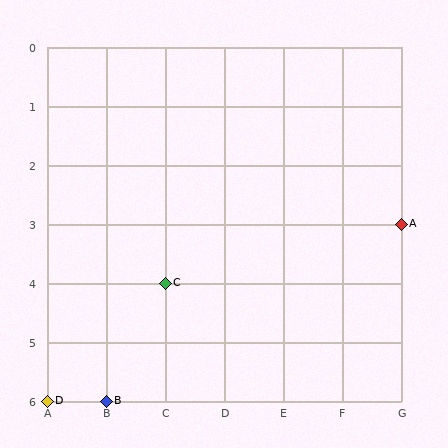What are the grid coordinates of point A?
Point A is at grid coordinates (G, 3).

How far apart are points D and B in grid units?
Points D and B are 1 column apart.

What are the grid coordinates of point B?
Point B is at grid coordinates (B, 6).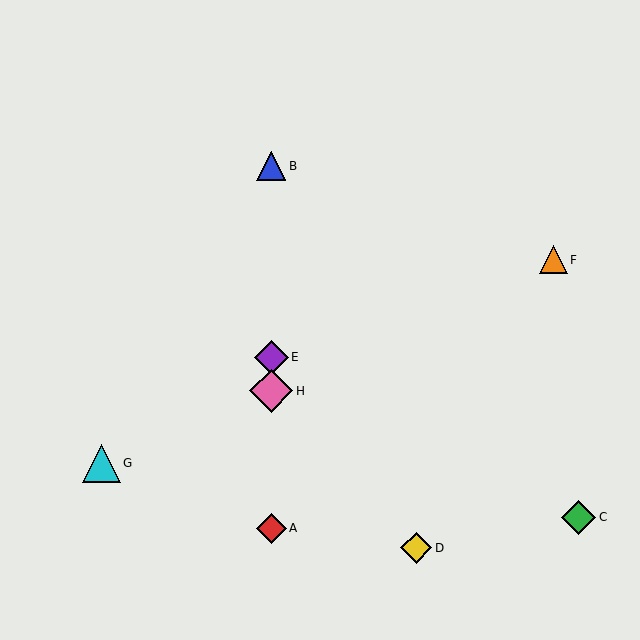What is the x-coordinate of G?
Object G is at x≈101.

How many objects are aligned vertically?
4 objects (A, B, E, H) are aligned vertically.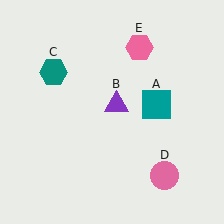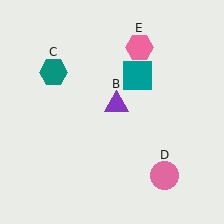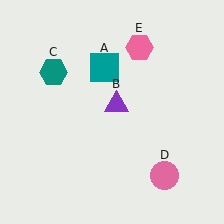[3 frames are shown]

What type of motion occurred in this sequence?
The teal square (object A) rotated counterclockwise around the center of the scene.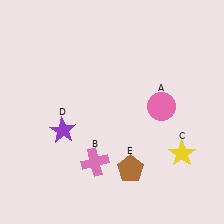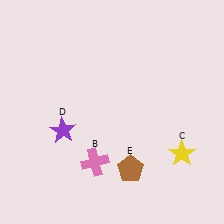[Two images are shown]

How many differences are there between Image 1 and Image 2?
There is 1 difference between the two images.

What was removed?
The pink circle (A) was removed in Image 2.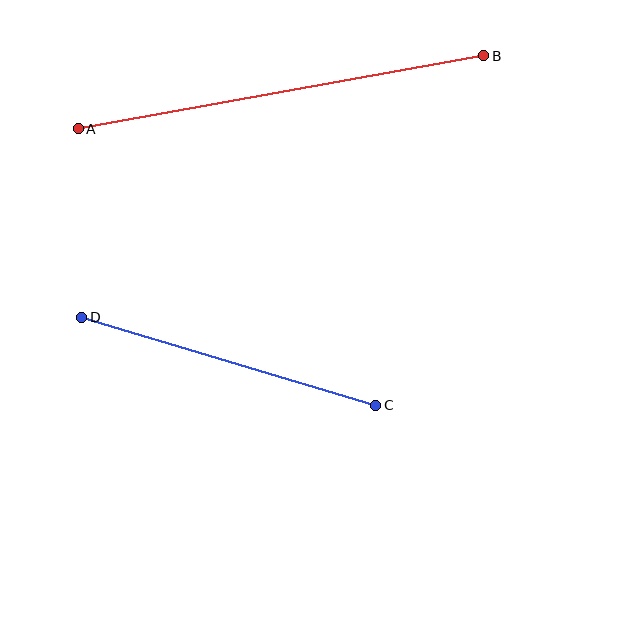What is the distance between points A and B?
The distance is approximately 412 pixels.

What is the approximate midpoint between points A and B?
The midpoint is at approximately (281, 92) pixels.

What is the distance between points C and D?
The distance is approximately 307 pixels.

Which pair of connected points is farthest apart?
Points A and B are farthest apart.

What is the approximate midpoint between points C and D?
The midpoint is at approximately (229, 361) pixels.